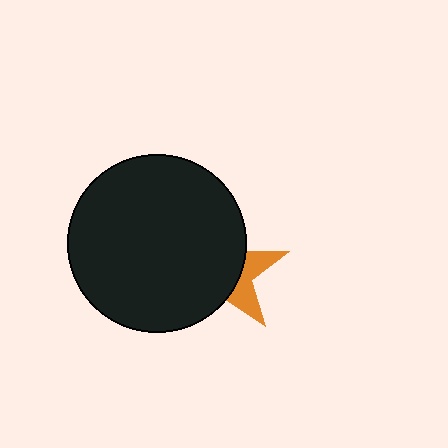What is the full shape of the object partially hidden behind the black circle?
The partially hidden object is an orange star.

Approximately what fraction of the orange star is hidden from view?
Roughly 69% of the orange star is hidden behind the black circle.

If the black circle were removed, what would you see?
You would see the complete orange star.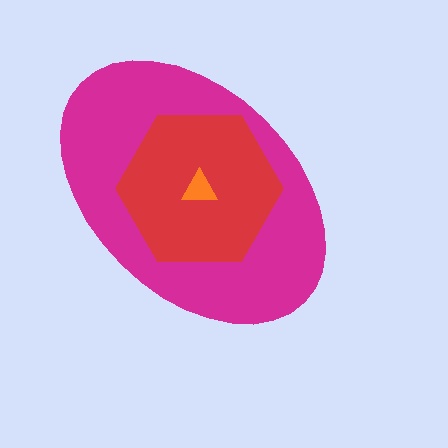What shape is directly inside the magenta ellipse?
The red hexagon.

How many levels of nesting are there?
3.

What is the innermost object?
The orange triangle.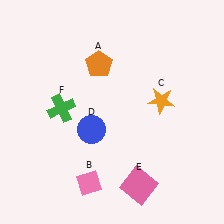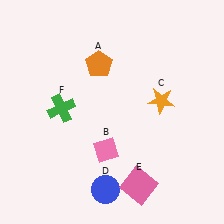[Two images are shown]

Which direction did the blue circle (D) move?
The blue circle (D) moved down.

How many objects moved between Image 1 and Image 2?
2 objects moved between the two images.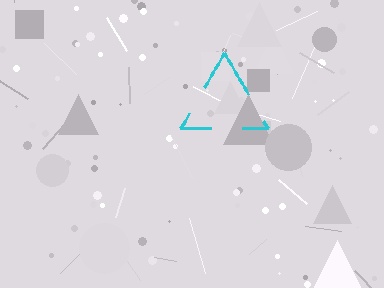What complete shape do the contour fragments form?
The contour fragments form a triangle.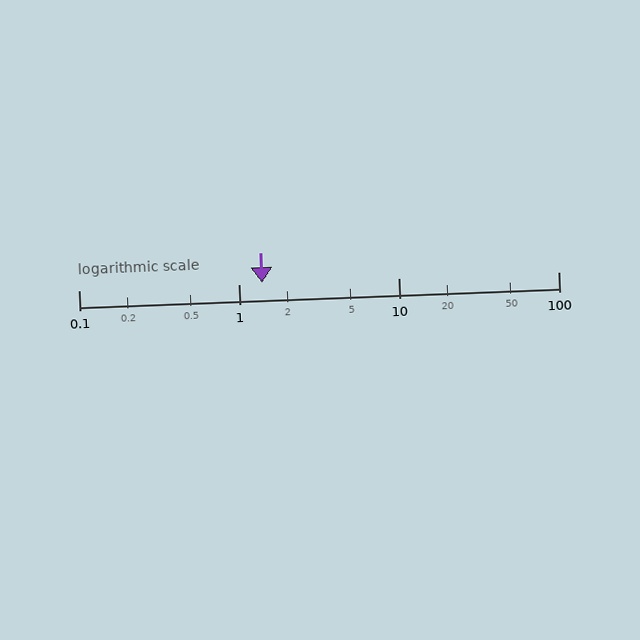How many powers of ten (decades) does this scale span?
The scale spans 3 decades, from 0.1 to 100.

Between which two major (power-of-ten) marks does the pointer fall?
The pointer is between 1 and 10.